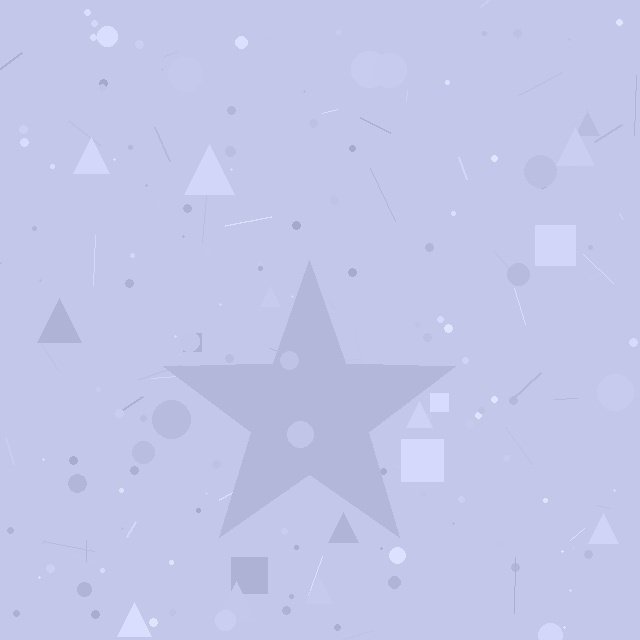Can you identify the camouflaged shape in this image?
The camouflaged shape is a star.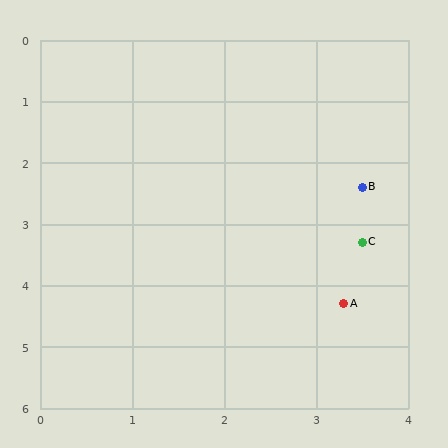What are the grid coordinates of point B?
Point B is at approximately (3.5, 2.4).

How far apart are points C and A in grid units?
Points C and A are about 1.0 grid units apart.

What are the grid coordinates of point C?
Point C is at approximately (3.5, 3.3).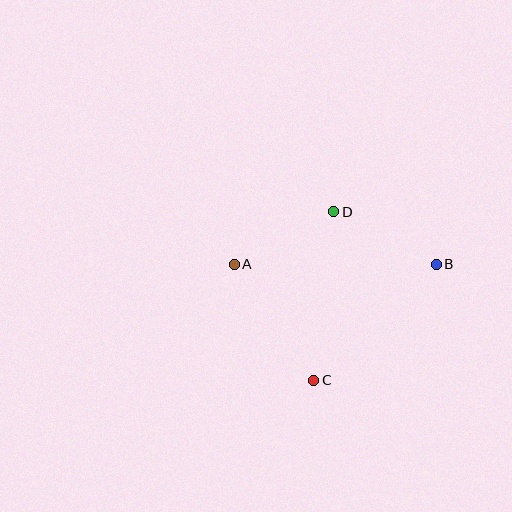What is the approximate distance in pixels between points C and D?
The distance between C and D is approximately 170 pixels.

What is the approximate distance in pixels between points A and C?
The distance between A and C is approximately 141 pixels.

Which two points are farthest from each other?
Points A and B are farthest from each other.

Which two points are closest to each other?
Points A and D are closest to each other.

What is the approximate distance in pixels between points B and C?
The distance between B and C is approximately 169 pixels.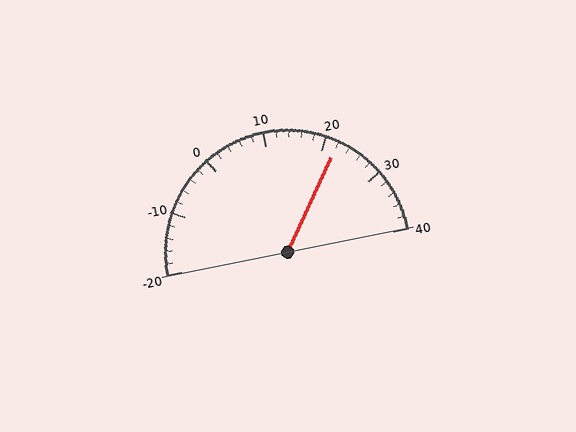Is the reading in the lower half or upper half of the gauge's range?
The reading is in the upper half of the range (-20 to 40).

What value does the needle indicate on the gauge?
The needle indicates approximately 22.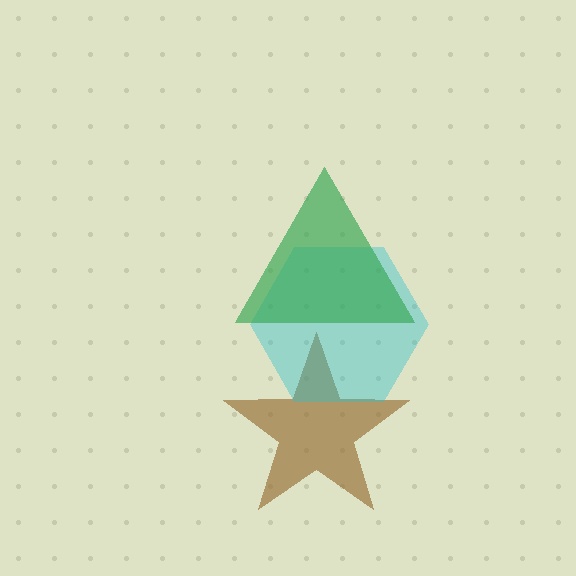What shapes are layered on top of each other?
The layered shapes are: a brown star, a cyan hexagon, a green triangle.